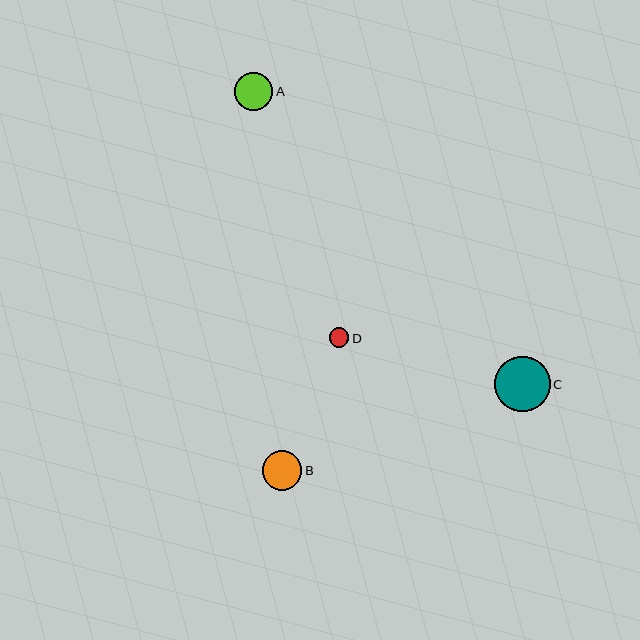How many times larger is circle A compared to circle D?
Circle A is approximately 2.0 times the size of circle D.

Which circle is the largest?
Circle C is the largest with a size of approximately 56 pixels.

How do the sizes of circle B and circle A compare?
Circle B and circle A are approximately the same size.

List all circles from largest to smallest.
From largest to smallest: C, B, A, D.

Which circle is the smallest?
Circle D is the smallest with a size of approximately 20 pixels.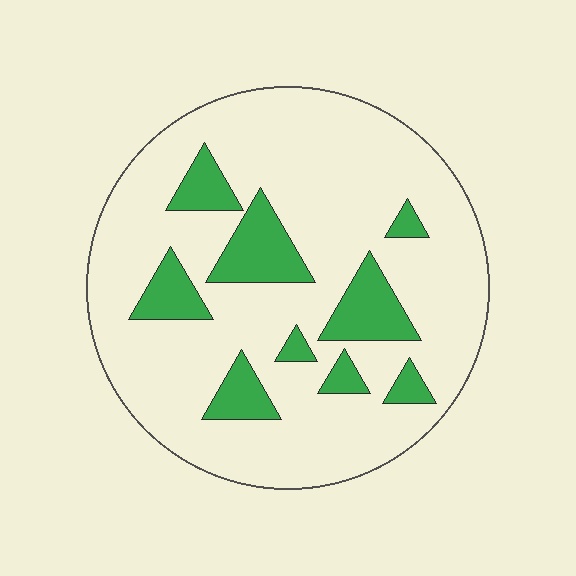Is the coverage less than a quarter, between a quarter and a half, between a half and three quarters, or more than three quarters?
Less than a quarter.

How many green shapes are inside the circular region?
9.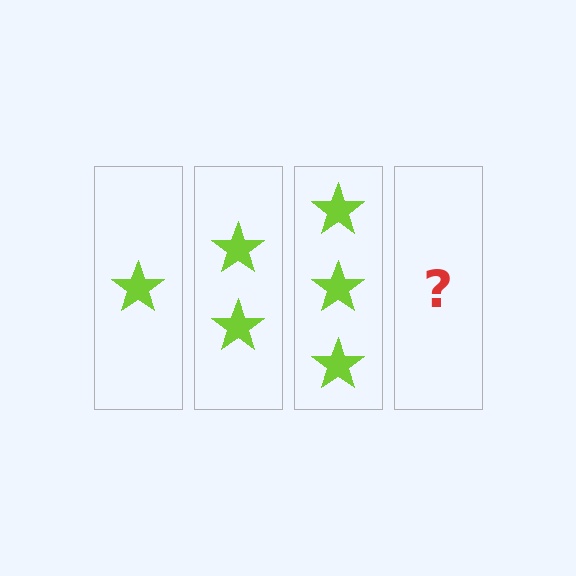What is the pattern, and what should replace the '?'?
The pattern is that each step adds one more star. The '?' should be 4 stars.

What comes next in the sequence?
The next element should be 4 stars.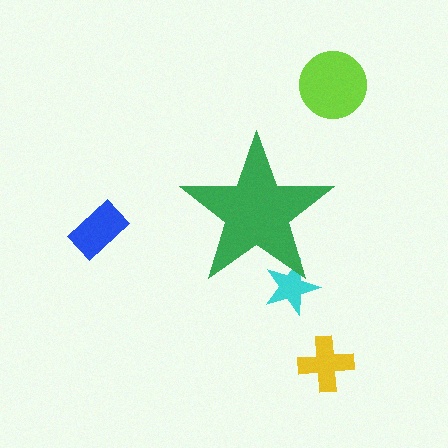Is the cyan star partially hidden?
Yes, the cyan star is partially hidden behind the green star.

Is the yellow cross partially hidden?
No, the yellow cross is fully visible.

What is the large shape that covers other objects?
A green star.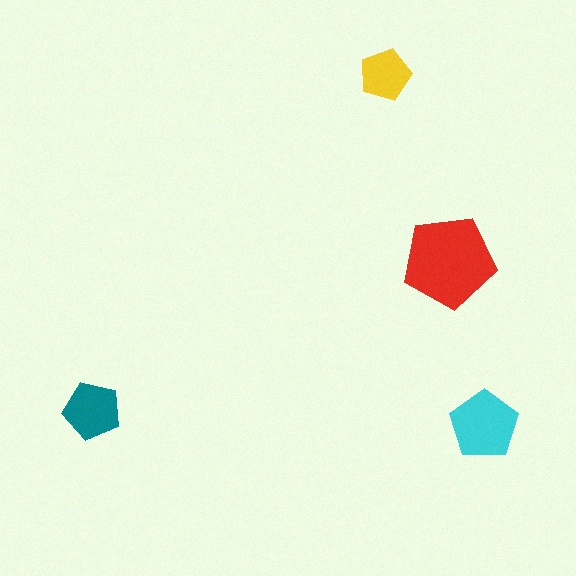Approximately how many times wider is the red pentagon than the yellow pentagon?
About 2 times wider.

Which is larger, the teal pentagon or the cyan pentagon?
The cyan one.